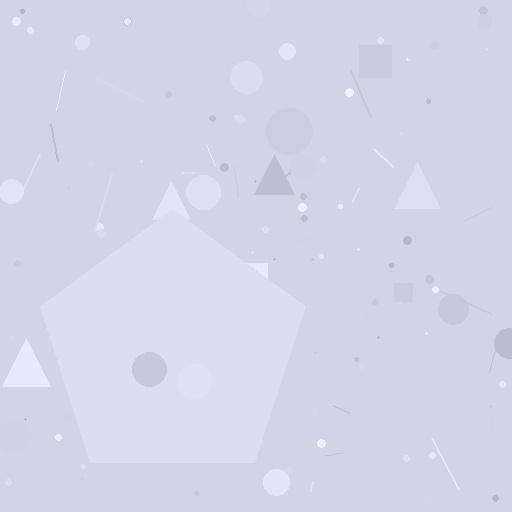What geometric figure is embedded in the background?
A pentagon is embedded in the background.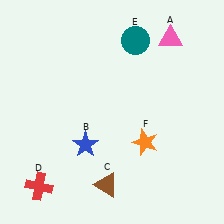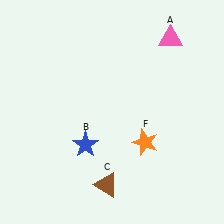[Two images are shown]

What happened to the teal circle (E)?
The teal circle (E) was removed in Image 2. It was in the top-right area of Image 1.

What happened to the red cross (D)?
The red cross (D) was removed in Image 2. It was in the bottom-left area of Image 1.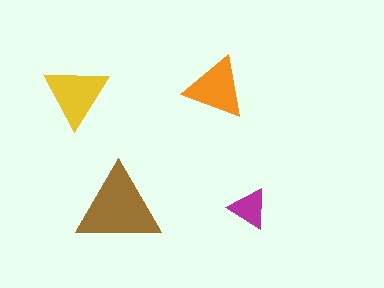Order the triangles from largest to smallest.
the brown one, the yellow one, the orange one, the magenta one.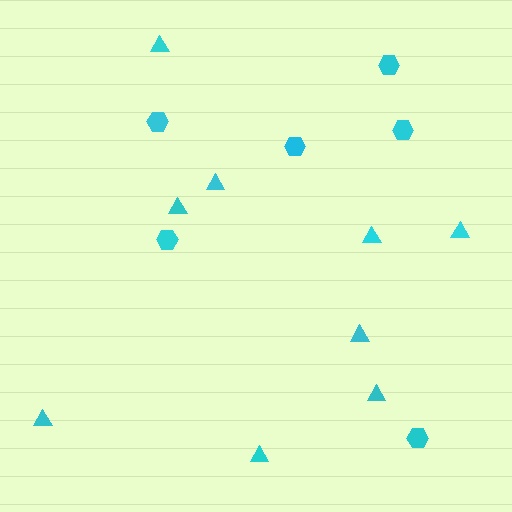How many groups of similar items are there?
There are 2 groups: one group of triangles (9) and one group of hexagons (6).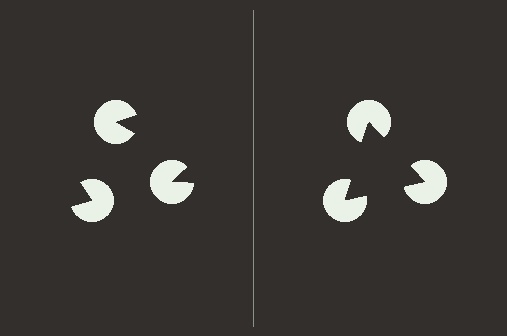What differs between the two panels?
The pac-man discs are positioned identically on both sides; only the wedge orientations differ. On the right they align to a triangle; on the left they are misaligned.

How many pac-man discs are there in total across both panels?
6 — 3 on each side.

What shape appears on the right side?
An illusory triangle.